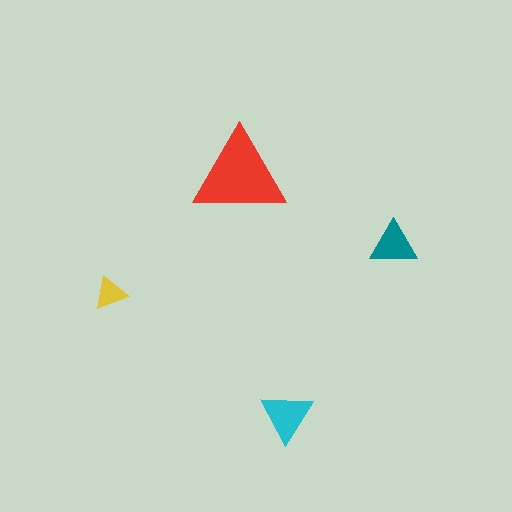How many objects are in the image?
There are 4 objects in the image.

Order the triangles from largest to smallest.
the red one, the cyan one, the teal one, the yellow one.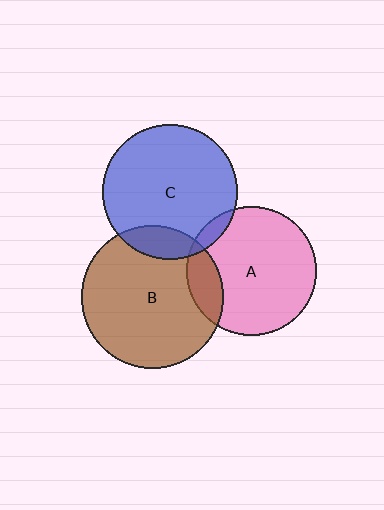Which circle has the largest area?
Circle B (brown).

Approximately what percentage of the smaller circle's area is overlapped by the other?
Approximately 5%.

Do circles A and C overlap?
Yes.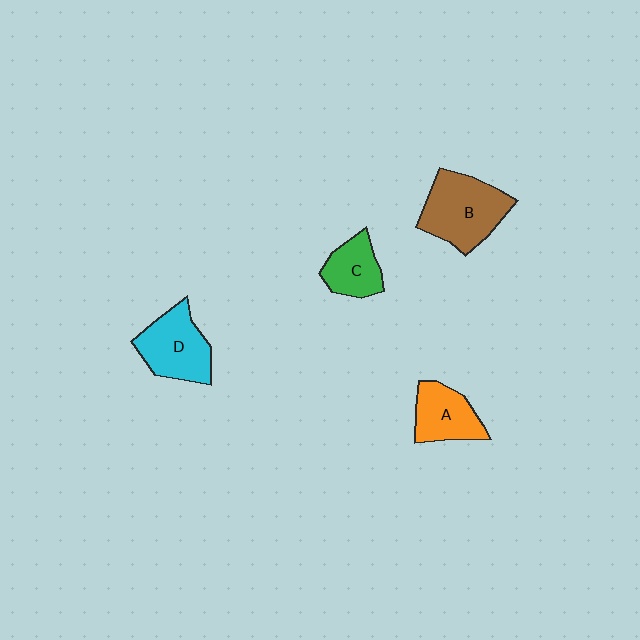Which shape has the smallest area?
Shape C (green).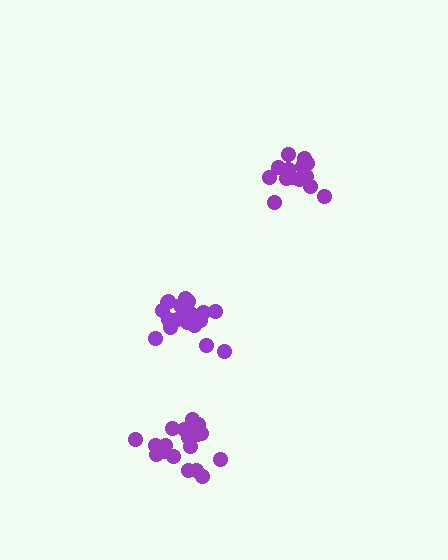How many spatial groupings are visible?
There are 3 spatial groupings.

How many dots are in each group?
Group 1: 18 dots, Group 2: 17 dots, Group 3: 20 dots (55 total).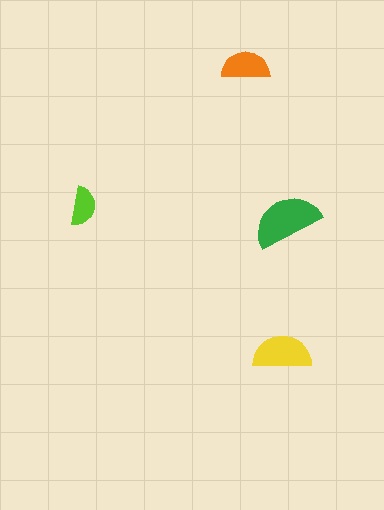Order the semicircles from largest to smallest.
the green one, the yellow one, the orange one, the lime one.